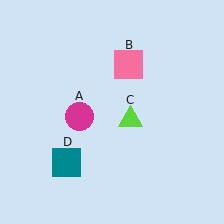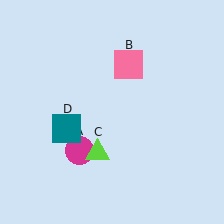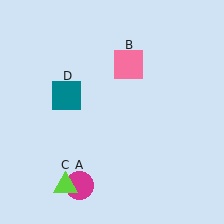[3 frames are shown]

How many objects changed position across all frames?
3 objects changed position: magenta circle (object A), lime triangle (object C), teal square (object D).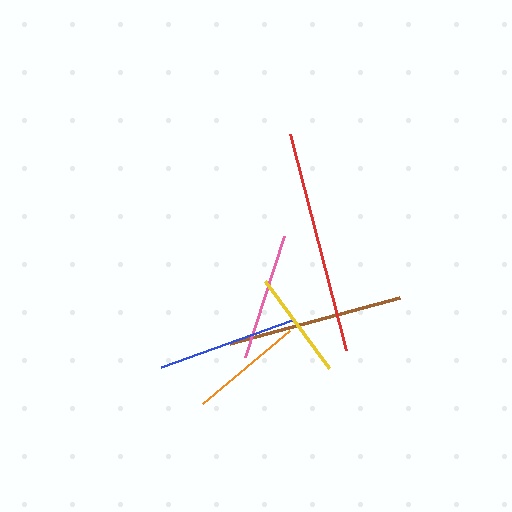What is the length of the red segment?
The red segment is approximately 223 pixels long.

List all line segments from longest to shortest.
From longest to shortest: red, brown, blue, pink, orange, yellow.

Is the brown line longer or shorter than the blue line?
The brown line is longer than the blue line.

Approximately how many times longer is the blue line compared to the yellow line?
The blue line is approximately 1.3 times the length of the yellow line.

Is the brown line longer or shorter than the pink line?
The brown line is longer than the pink line.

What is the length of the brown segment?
The brown segment is approximately 176 pixels long.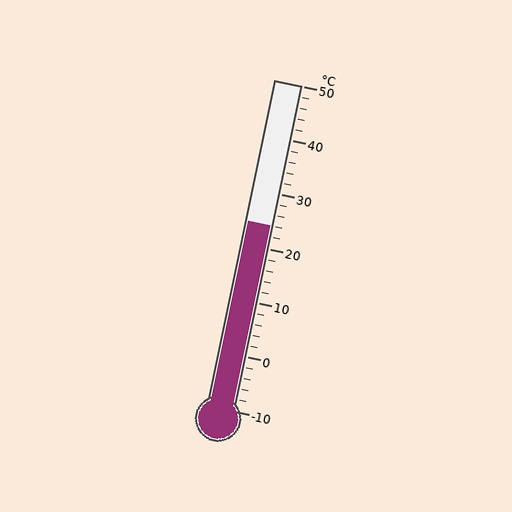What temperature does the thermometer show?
The thermometer shows approximately 24°C.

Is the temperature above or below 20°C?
The temperature is above 20°C.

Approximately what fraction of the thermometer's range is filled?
The thermometer is filled to approximately 55% of its range.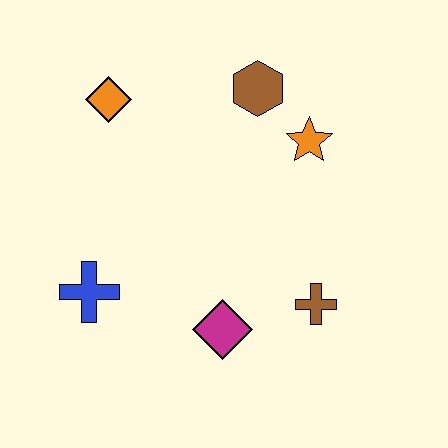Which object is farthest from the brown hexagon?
The blue cross is farthest from the brown hexagon.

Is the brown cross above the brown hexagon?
No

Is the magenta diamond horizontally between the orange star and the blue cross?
Yes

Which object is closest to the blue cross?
The magenta diamond is closest to the blue cross.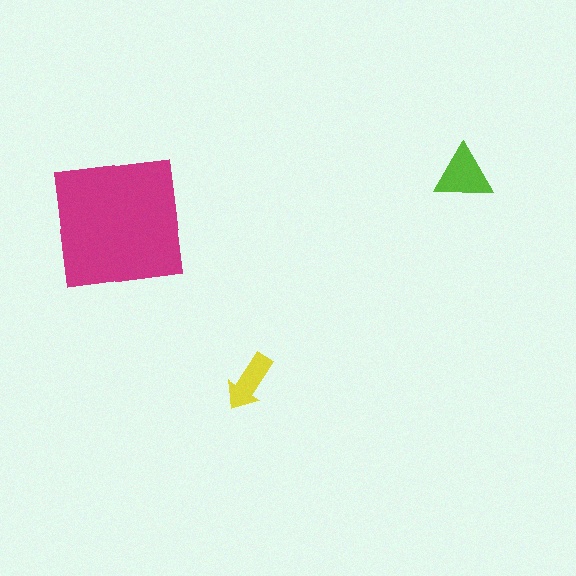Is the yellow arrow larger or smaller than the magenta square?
Smaller.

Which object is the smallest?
The yellow arrow.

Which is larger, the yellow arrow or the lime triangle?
The lime triangle.